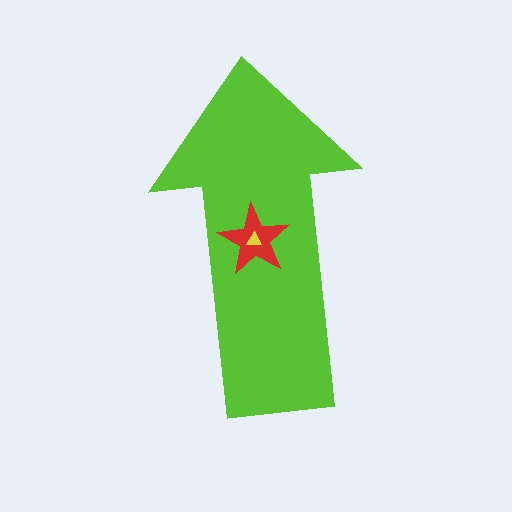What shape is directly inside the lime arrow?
The red star.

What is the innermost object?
The yellow triangle.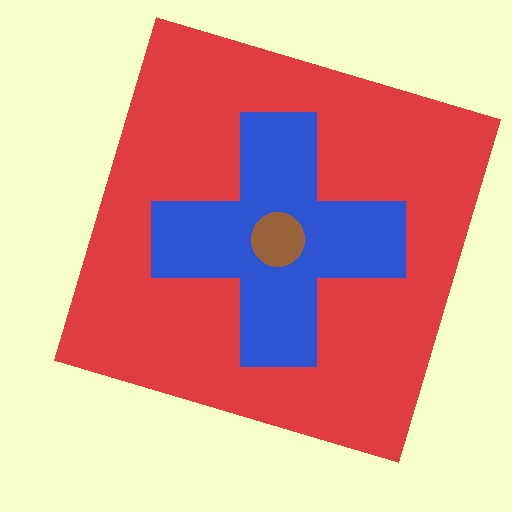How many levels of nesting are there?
3.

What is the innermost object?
The brown circle.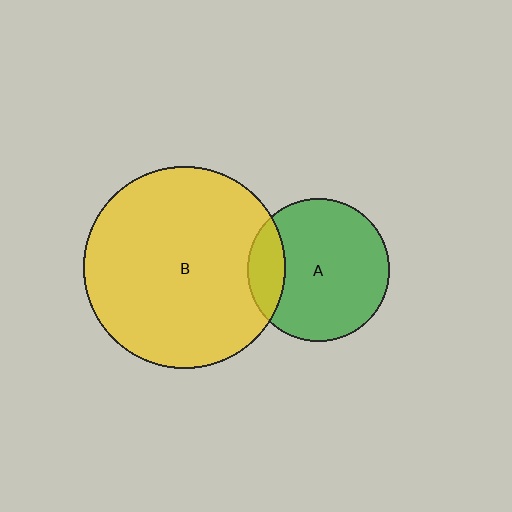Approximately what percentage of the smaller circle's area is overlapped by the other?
Approximately 15%.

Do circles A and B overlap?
Yes.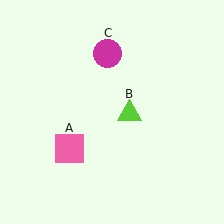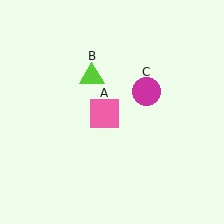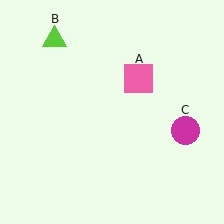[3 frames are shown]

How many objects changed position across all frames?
3 objects changed position: pink square (object A), lime triangle (object B), magenta circle (object C).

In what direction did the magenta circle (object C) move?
The magenta circle (object C) moved down and to the right.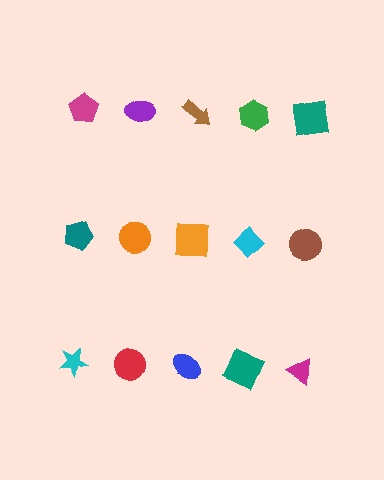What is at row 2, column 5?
A brown circle.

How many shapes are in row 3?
5 shapes.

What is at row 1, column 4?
A green hexagon.